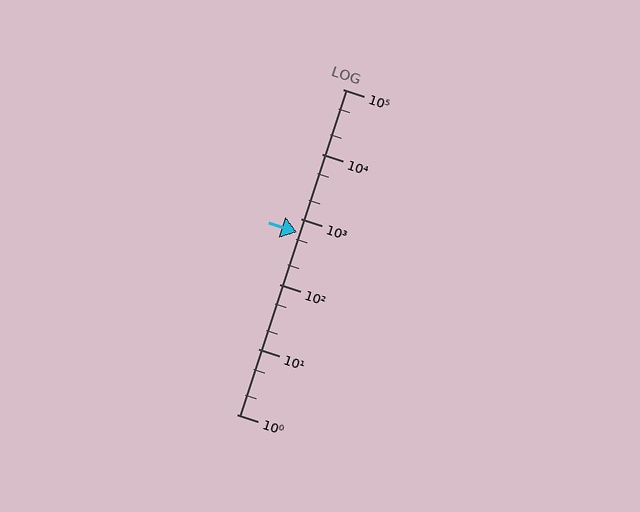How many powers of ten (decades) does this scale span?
The scale spans 5 decades, from 1 to 100000.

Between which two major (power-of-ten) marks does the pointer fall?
The pointer is between 100 and 1000.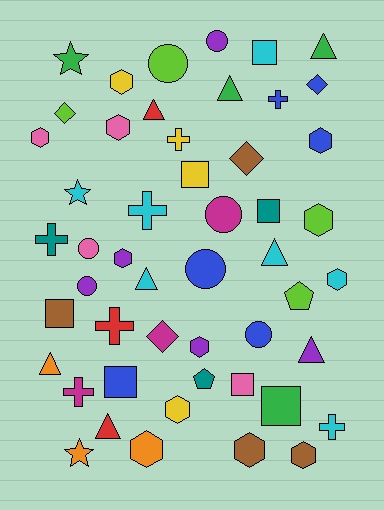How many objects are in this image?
There are 50 objects.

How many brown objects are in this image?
There are 4 brown objects.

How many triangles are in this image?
There are 8 triangles.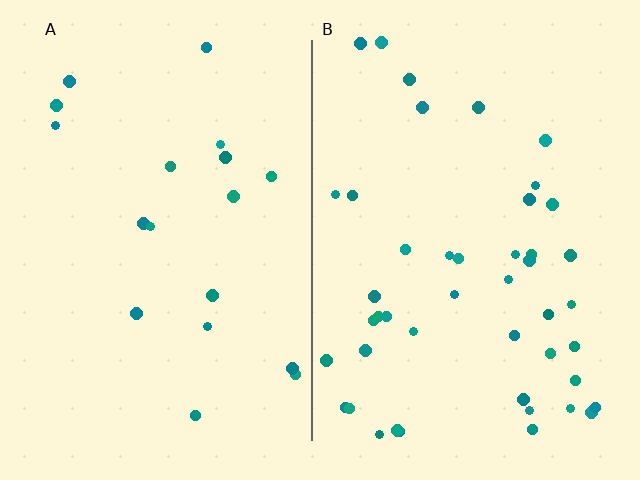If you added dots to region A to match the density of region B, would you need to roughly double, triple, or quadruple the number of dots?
Approximately double.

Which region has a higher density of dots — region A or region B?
B (the right).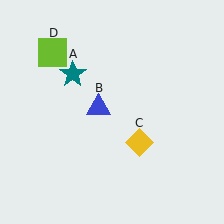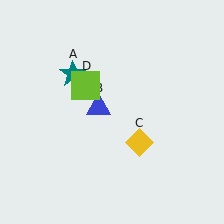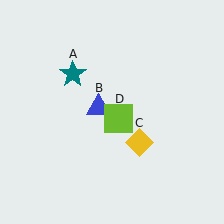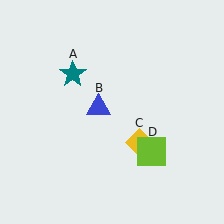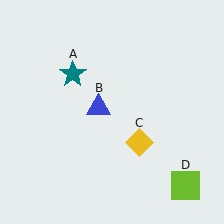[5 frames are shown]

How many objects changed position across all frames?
1 object changed position: lime square (object D).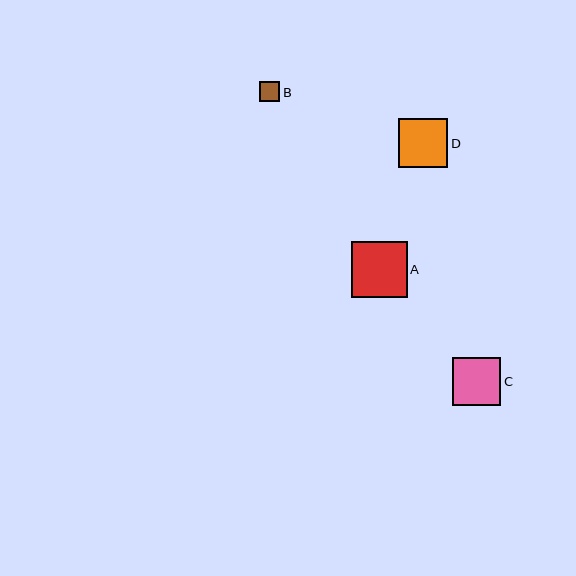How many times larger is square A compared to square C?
Square A is approximately 1.2 times the size of square C.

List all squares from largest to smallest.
From largest to smallest: A, D, C, B.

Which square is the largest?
Square A is the largest with a size of approximately 56 pixels.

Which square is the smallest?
Square B is the smallest with a size of approximately 20 pixels.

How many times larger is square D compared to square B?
Square D is approximately 2.5 times the size of square B.